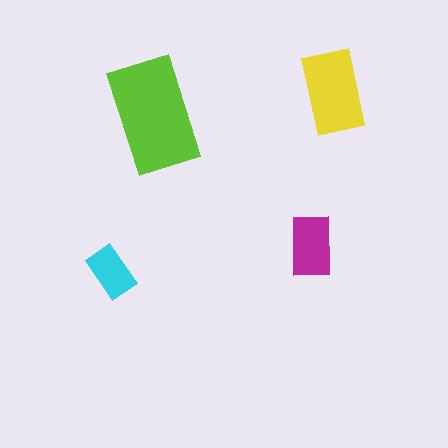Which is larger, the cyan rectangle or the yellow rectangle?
The yellow one.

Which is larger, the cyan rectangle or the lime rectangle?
The lime one.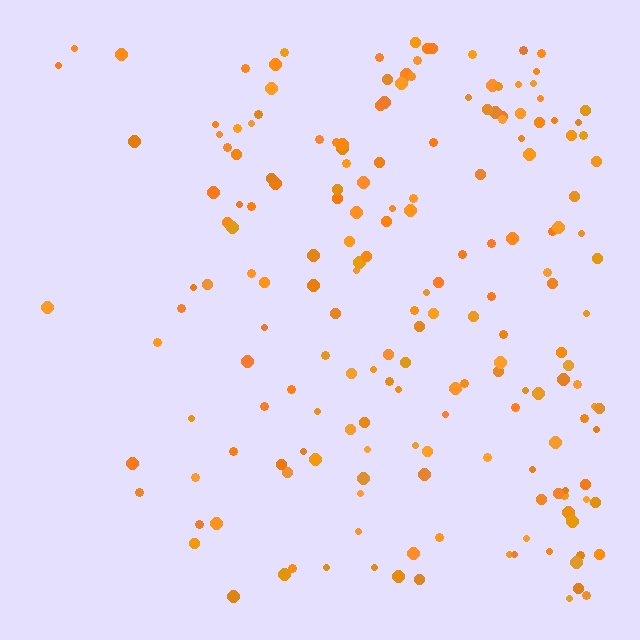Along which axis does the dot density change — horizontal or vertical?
Horizontal.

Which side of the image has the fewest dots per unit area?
The left.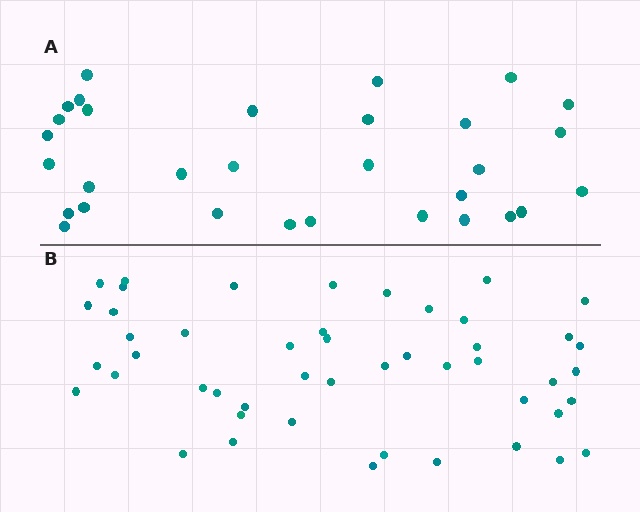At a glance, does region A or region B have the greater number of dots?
Region B (the bottom region) has more dots.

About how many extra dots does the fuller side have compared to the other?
Region B has approximately 15 more dots than region A.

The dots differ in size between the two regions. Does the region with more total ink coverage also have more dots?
No. Region A has more total ink coverage because its dots are larger, but region B actually contains more individual dots. Total area can be misleading — the number of items is what matters here.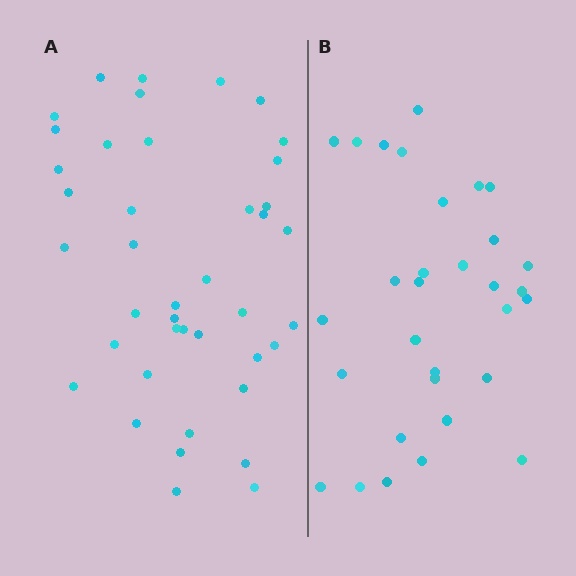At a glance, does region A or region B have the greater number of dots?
Region A (the left region) has more dots.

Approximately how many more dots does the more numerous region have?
Region A has roughly 10 or so more dots than region B.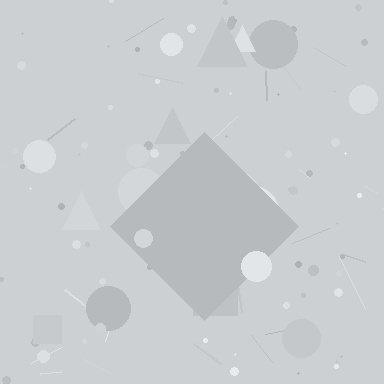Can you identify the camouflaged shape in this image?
The camouflaged shape is a diamond.